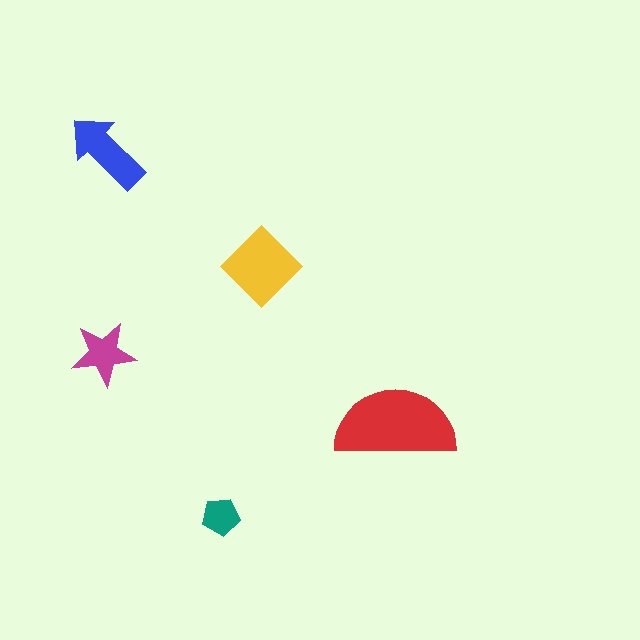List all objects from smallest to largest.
The teal pentagon, the magenta star, the blue arrow, the yellow diamond, the red semicircle.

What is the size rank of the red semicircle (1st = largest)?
1st.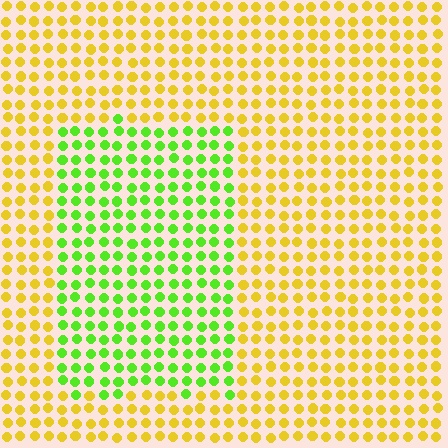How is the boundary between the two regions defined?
The boundary is defined purely by a slight shift in hue (about 55 degrees). Spacing, size, and orientation are identical on both sides.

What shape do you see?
I see a rectangle.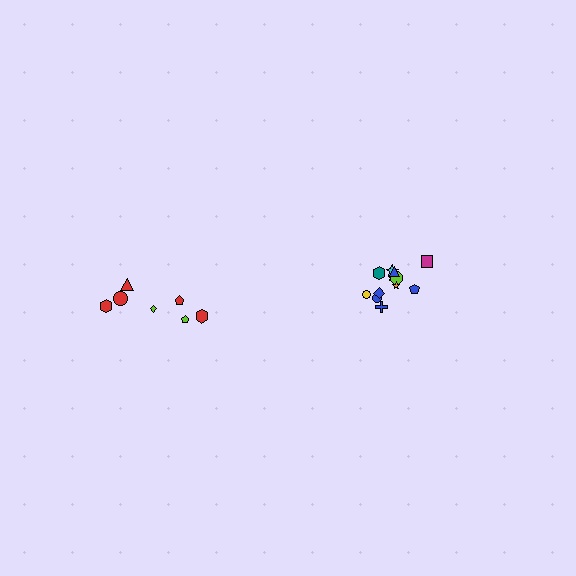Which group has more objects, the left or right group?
The right group.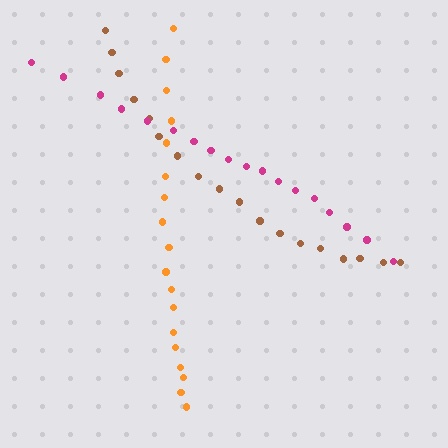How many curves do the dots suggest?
There are 3 distinct paths.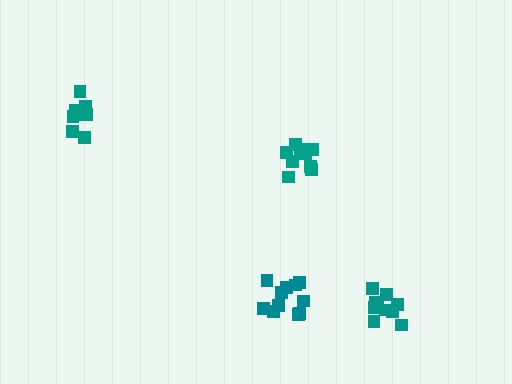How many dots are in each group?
Group 1: 11 dots, Group 2: 8 dots, Group 3: 9 dots, Group 4: 10 dots (38 total).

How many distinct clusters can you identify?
There are 4 distinct clusters.